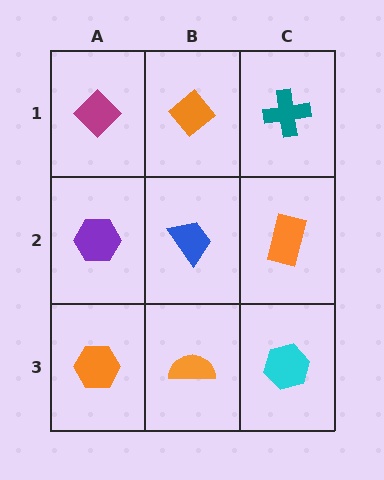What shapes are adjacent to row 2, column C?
A teal cross (row 1, column C), a cyan hexagon (row 3, column C), a blue trapezoid (row 2, column B).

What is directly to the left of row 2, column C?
A blue trapezoid.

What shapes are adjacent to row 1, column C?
An orange rectangle (row 2, column C), an orange diamond (row 1, column B).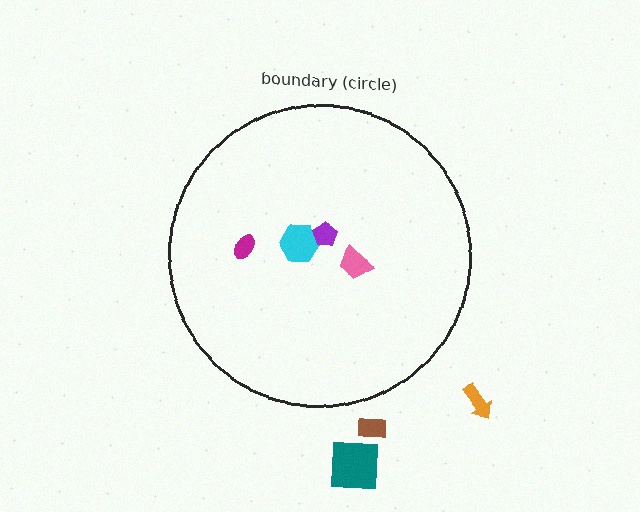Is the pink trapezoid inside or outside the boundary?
Inside.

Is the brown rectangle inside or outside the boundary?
Outside.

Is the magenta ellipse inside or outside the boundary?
Inside.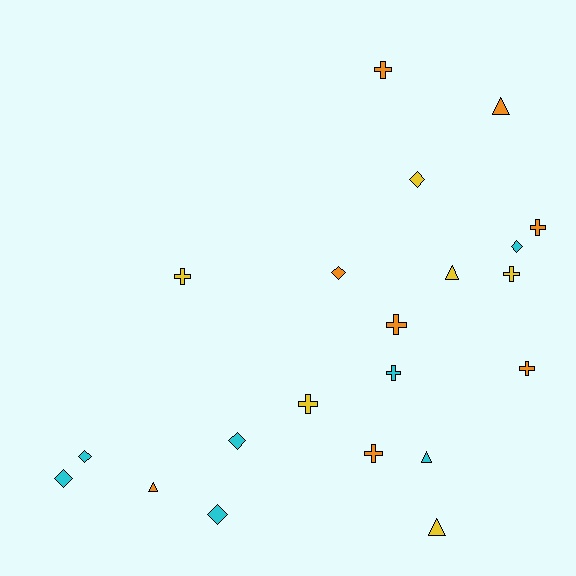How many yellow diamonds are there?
There is 1 yellow diamond.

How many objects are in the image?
There are 21 objects.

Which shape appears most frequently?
Cross, with 9 objects.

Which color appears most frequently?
Orange, with 8 objects.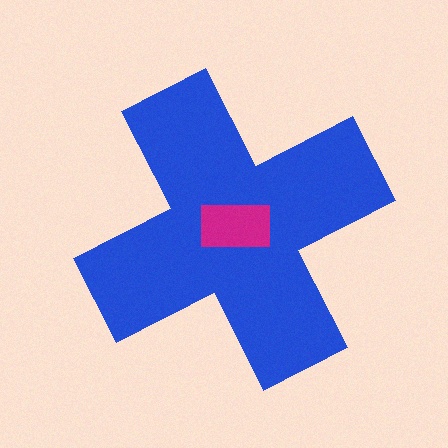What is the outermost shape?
The blue cross.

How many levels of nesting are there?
2.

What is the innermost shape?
The magenta rectangle.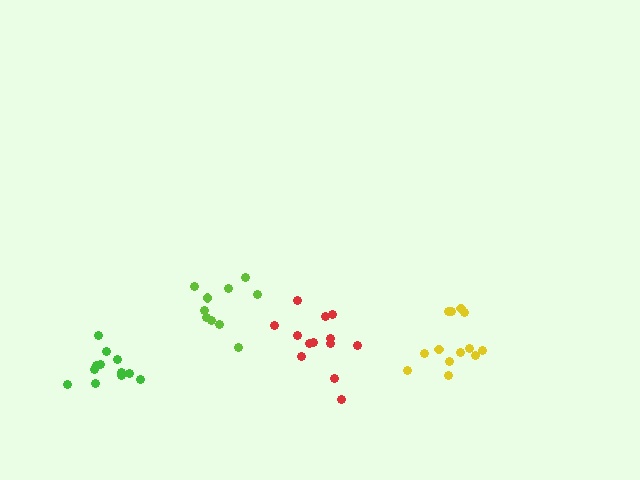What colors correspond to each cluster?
The clusters are colored: lime, yellow, red, green.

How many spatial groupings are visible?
There are 4 spatial groupings.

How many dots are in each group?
Group 1: 10 dots, Group 2: 13 dots, Group 3: 13 dots, Group 4: 12 dots (48 total).